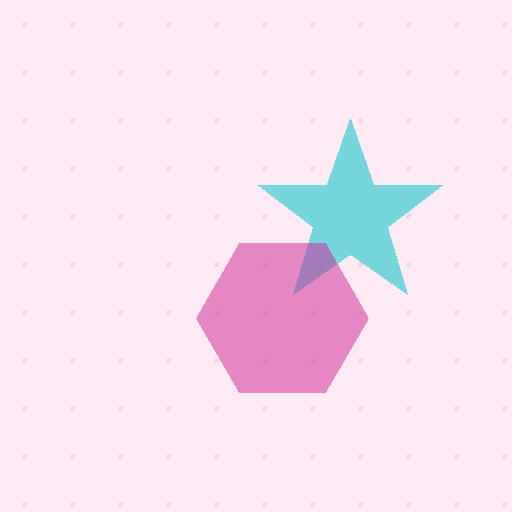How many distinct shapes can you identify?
There are 2 distinct shapes: a cyan star, a magenta hexagon.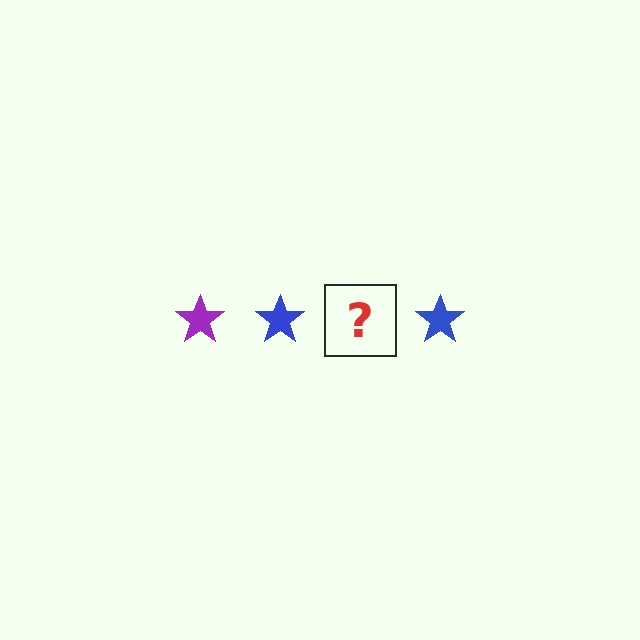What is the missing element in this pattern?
The missing element is a purple star.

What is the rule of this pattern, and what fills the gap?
The rule is that the pattern cycles through purple, blue stars. The gap should be filled with a purple star.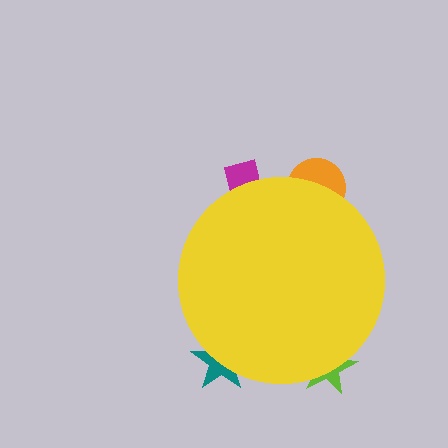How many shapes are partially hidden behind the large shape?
4 shapes are partially hidden.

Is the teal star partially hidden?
Yes, the teal star is partially hidden behind the yellow circle.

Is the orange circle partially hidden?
Yes, the orange circle is partially hidden behind the yellow circle.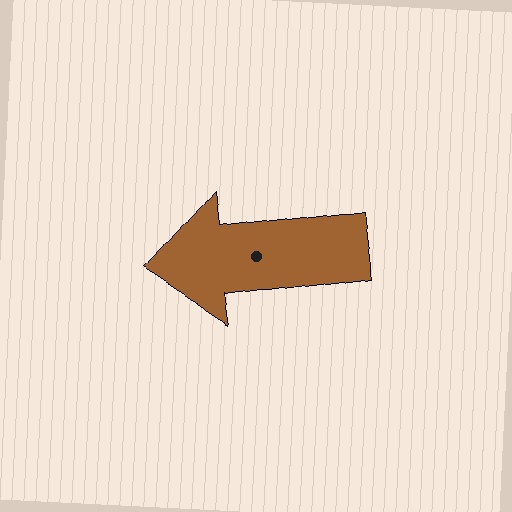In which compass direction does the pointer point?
West.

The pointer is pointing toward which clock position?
Roughly 9 o'clock.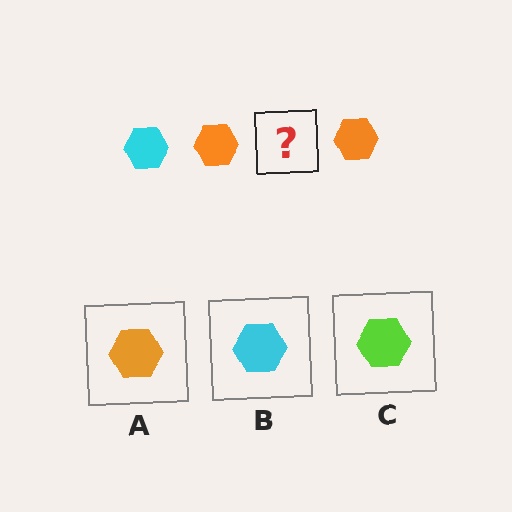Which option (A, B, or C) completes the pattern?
B.